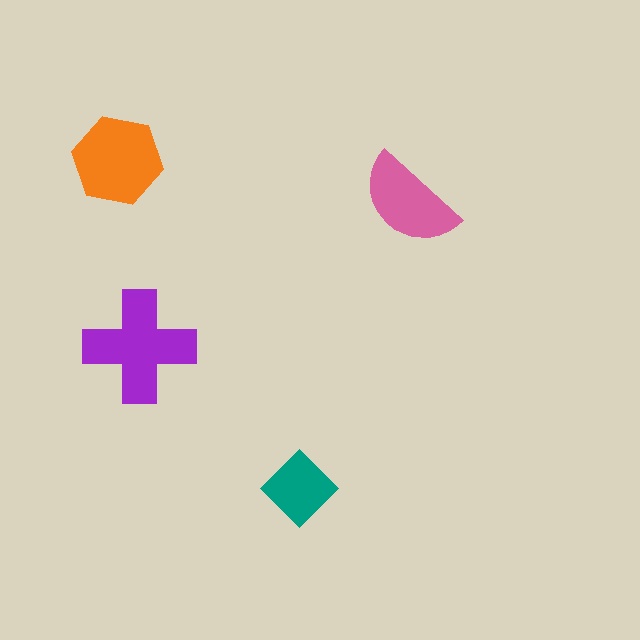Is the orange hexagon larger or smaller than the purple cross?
Smaller.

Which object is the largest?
The purple cross.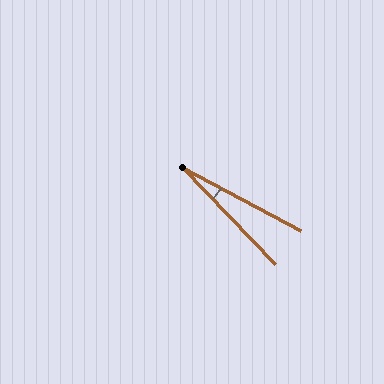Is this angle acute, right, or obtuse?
It is acute.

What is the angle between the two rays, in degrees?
Approximately 18 degrees.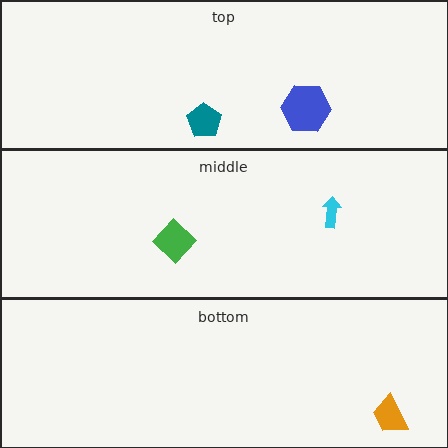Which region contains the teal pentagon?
The top region.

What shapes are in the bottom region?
The orange trapezoid.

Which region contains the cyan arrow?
The middle region.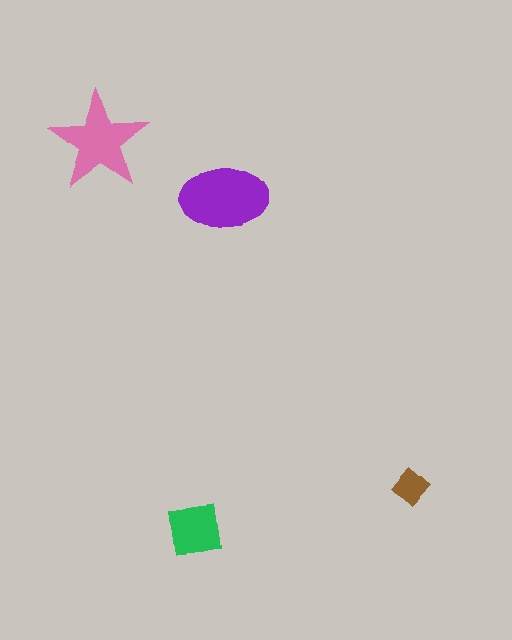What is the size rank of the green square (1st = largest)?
3rd.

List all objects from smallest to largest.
The brown diamond, the green square, the pink star, the purple ellipse.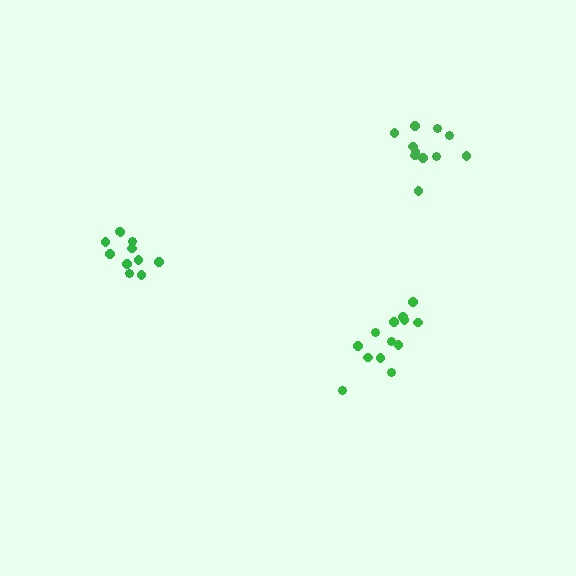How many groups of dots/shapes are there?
There are 3 groups.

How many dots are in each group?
Group 1: 13 dots, Group 2: 11 dots, Group 3: 12 dots (36 total).